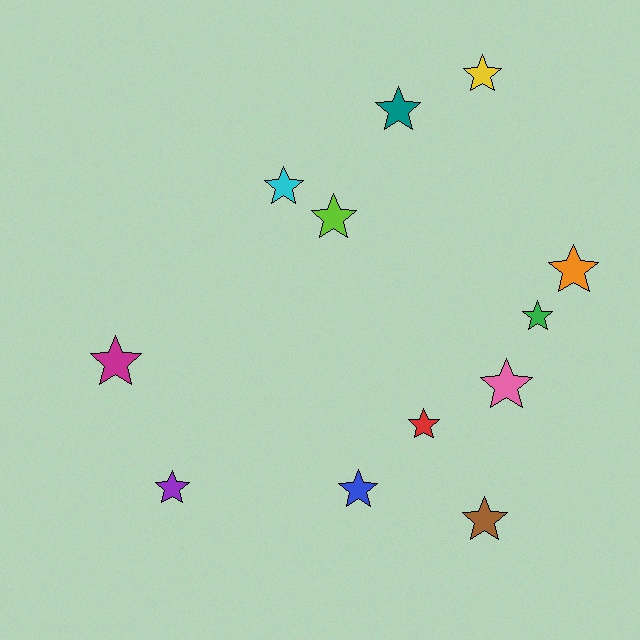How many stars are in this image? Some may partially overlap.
There are 12 stars.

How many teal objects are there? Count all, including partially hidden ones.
There is 1 teal object.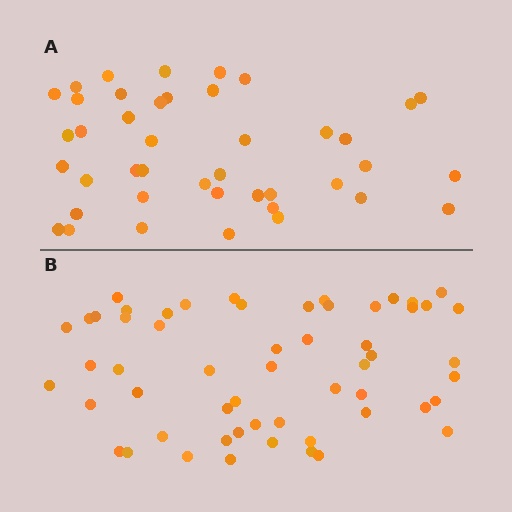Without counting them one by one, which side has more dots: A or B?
Region B (the bottom region) has more dots.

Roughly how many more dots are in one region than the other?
Region B has approximately 15 more dots than region A.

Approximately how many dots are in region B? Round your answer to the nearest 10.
About 60 dots. (The exact count is 56, which rounds to 60.)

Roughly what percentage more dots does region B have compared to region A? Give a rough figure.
About 35% more.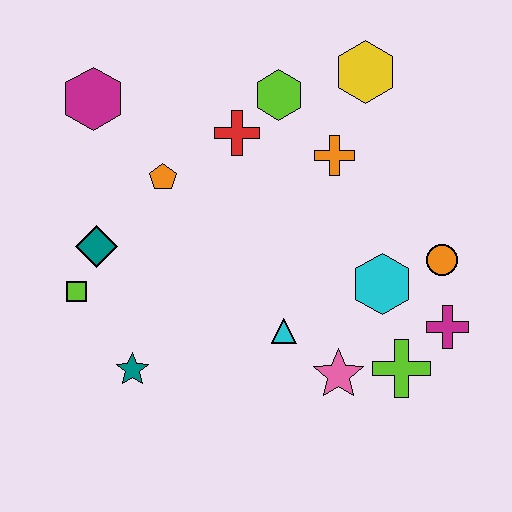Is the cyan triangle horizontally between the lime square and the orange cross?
Yes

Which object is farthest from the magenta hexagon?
The magenta cross is farthest from the magenta hexagon.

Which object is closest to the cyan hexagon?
The orange circle is closest to the cyan hexagon.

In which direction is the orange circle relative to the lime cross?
The orange circle is above the lime cross.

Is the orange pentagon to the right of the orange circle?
No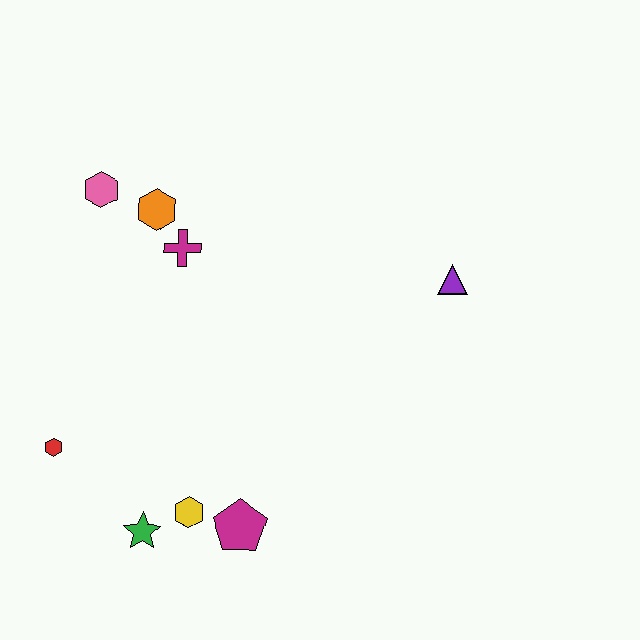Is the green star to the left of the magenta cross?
Yes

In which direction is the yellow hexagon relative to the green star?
The yellow hexagon is to the right of the green star.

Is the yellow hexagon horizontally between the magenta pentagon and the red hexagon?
Yes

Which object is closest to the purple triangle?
The magenta cross is closest to the purple triangle.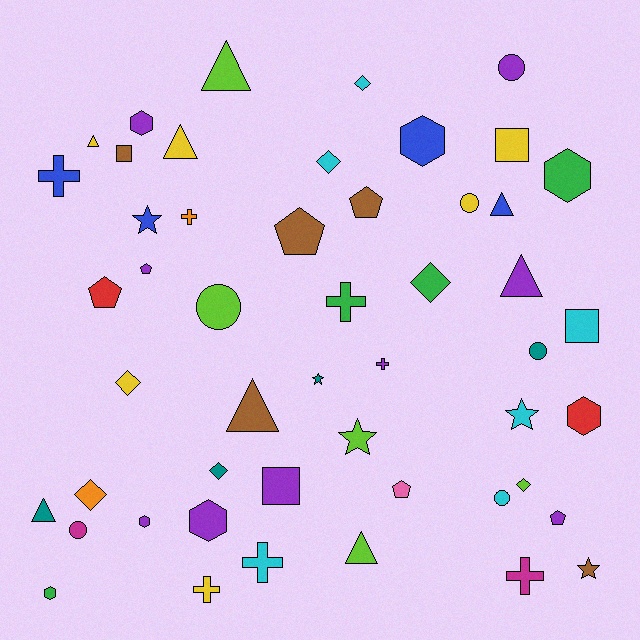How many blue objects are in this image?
There are 4 blue objects.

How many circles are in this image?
There are 6 circles.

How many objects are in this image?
There are 50 objects.